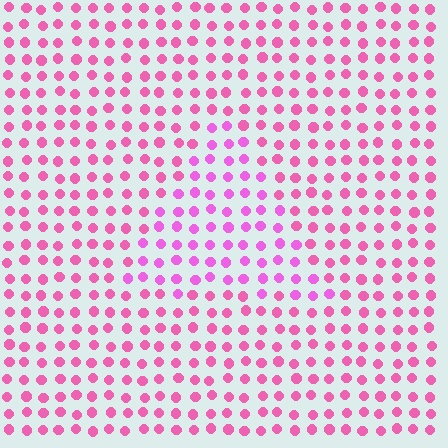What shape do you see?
I see a triangle.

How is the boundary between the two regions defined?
The boundary is defined purely by a slight shift in hue (about 23 degrees). Spacing, size, and orientation are identical on both sides.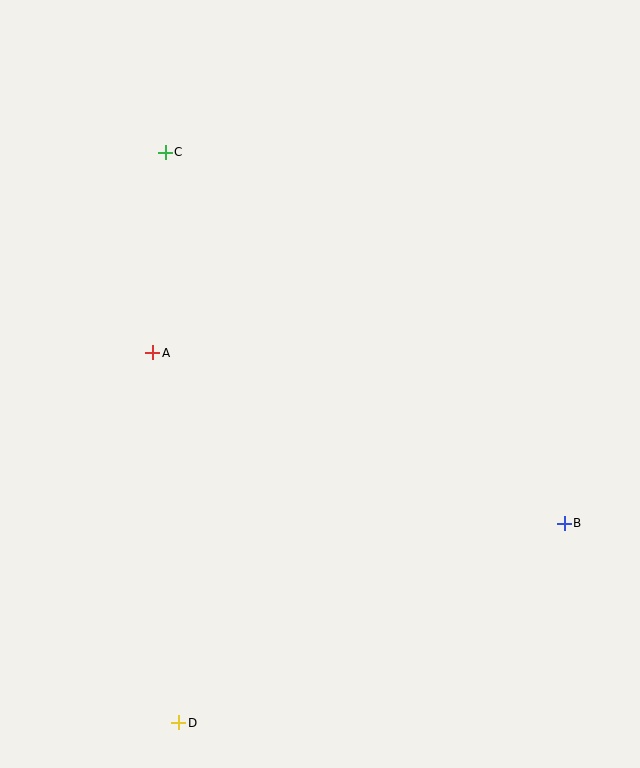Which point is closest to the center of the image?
Point A at (153, 353) is closest to the center.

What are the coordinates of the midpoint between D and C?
The midpoint between D and C is at (172, 438).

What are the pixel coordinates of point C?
Point C is at (165, 152).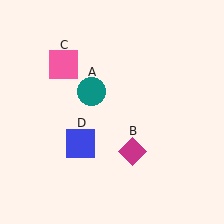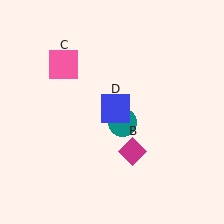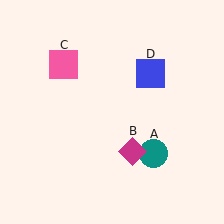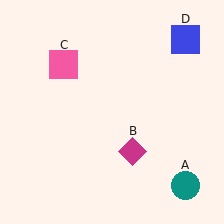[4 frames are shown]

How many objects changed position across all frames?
2 objects changed position: teal circle (object A), blue square (object D).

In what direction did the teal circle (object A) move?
The teal circle (object A) moved down and to the right.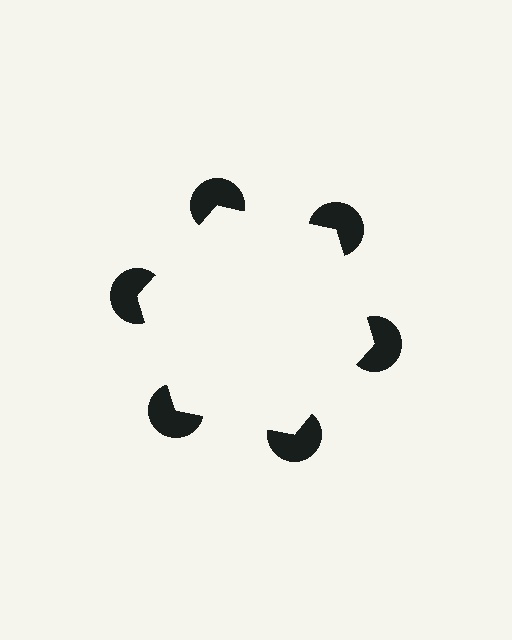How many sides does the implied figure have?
6 sides.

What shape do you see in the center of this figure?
An illusory hexagon — its edges are inferred from the aligned wedge cuts in the pac-man discs, not physically drawn.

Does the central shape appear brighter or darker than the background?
It typically appears slightly brighter than the background, even though no actual brightness change is drawn.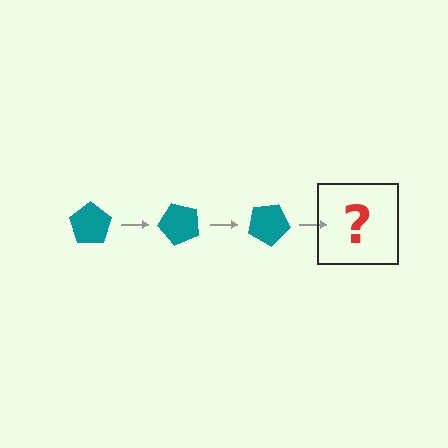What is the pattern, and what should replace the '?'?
The pattern is that the pentagon rotates 50 degrees each step. The '?' should be a teal pentagon rotated 150 degrees.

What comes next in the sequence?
The next element should be a teal pentagon rotated 150 degrees.